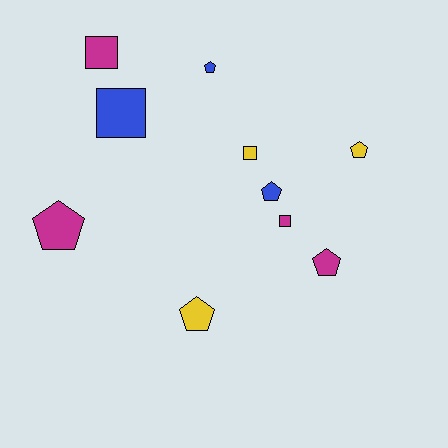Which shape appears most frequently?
Pentagon, with 6 objects.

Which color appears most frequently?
Magenta, with 4 objects.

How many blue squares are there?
There is 1 blue square.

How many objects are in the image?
There are 10 objects.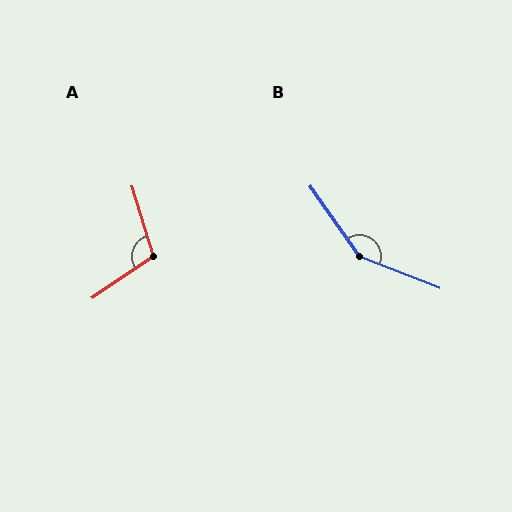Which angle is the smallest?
A, at approximately 108 degrees.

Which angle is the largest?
B, at approximately 146 degrees.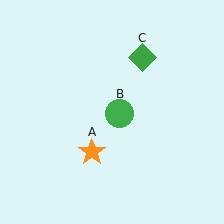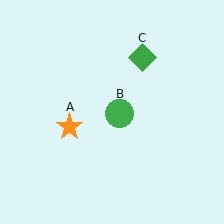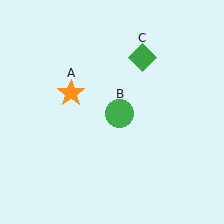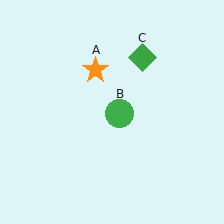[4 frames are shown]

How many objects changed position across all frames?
1 object changed position: orange star (object A).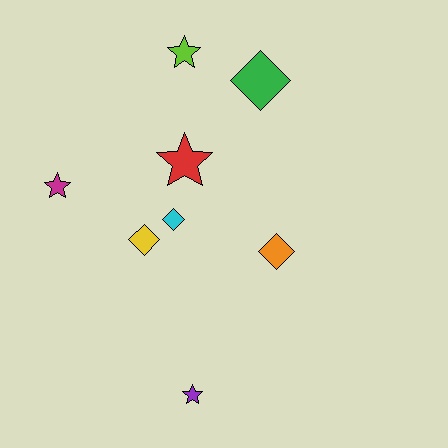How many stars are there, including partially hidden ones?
There are 4 stars.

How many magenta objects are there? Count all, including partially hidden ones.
There is 1 magenta object.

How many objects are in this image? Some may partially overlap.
There are 8 objects.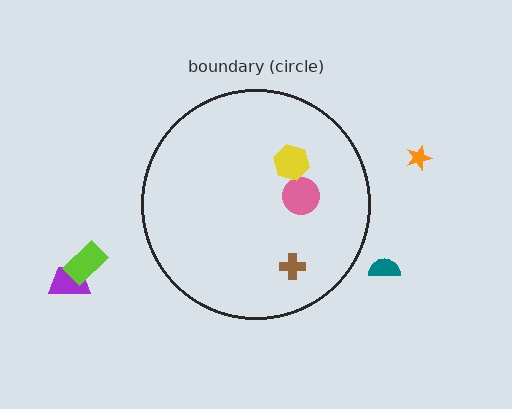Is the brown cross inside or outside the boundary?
Inside.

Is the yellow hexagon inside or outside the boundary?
Inside.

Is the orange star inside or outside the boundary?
Outside.